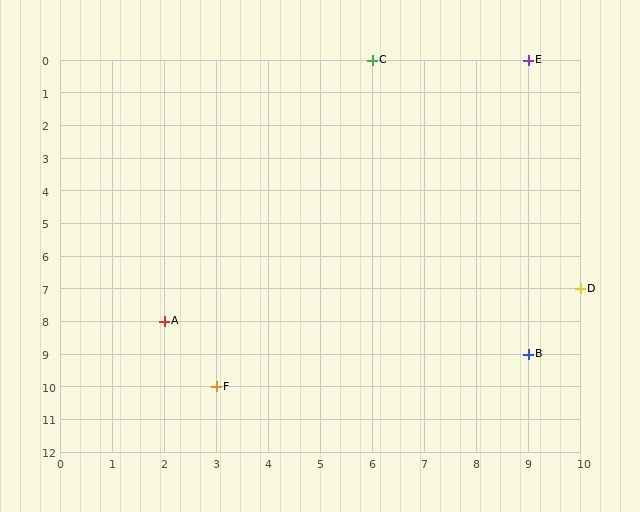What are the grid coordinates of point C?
Point C is at grid coordinates (6, 0).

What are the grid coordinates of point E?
Point E is at grid coordinates (9, 0).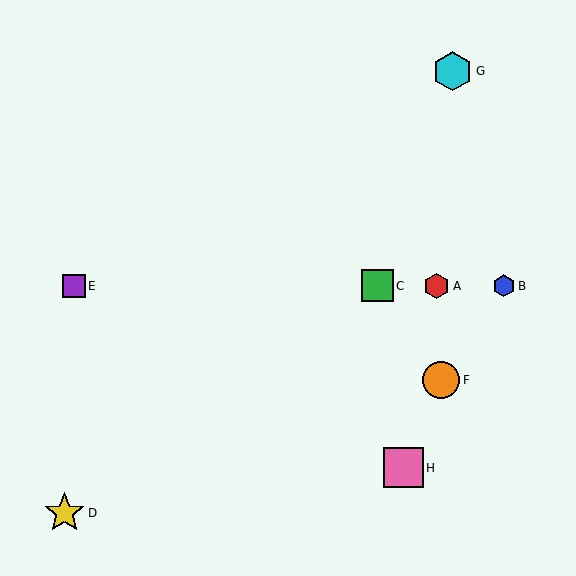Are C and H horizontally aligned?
No, C is at y≈286 and H is at y≈468.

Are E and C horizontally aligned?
Yes, both are at y≈286.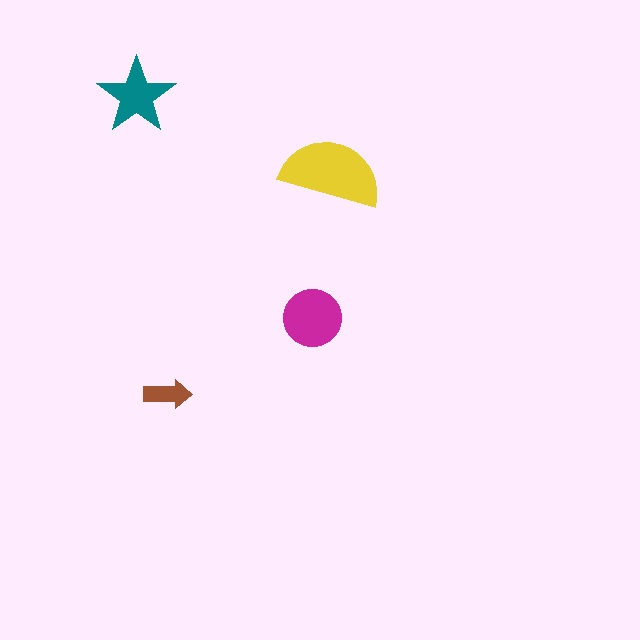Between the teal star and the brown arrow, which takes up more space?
The teal star.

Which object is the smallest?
The brown arrow.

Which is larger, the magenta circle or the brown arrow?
The magenta circle.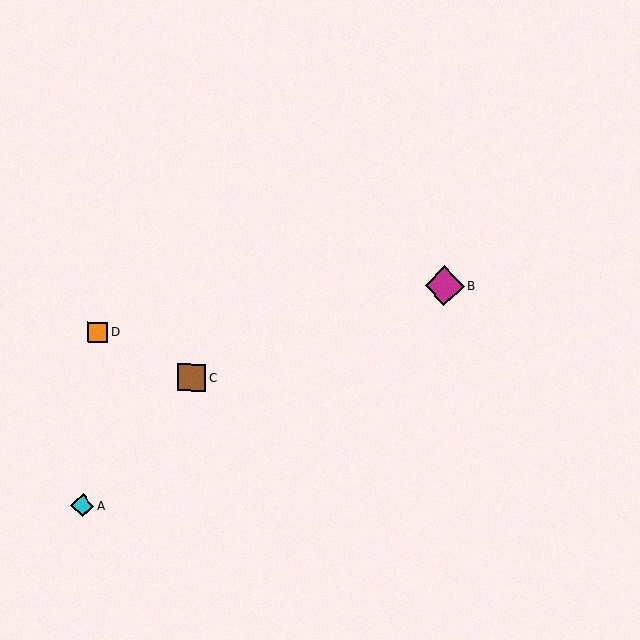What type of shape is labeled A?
Shape A is a cyan diamond.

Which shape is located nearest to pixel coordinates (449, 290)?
The magenta diamond (labeled B) at (444, 286) is nearest to that location.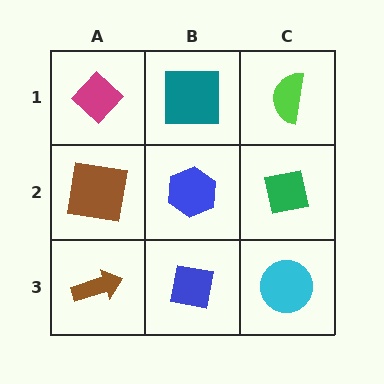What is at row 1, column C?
A lime semicircle.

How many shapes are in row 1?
3 shapes.